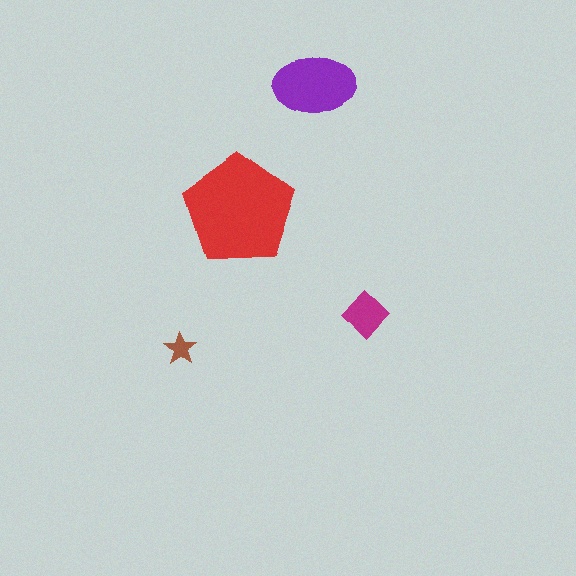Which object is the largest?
The red pentagon.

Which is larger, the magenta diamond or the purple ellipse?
The purple ellipse.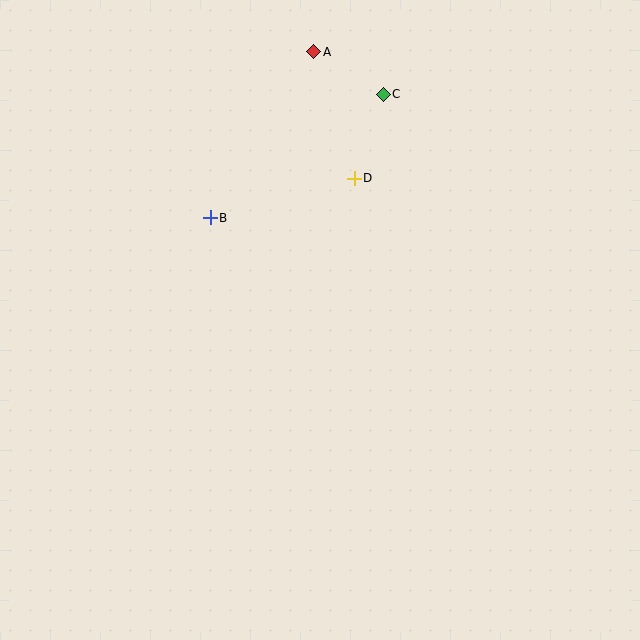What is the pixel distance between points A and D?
The distance between A and D is 133 pixels.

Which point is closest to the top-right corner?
Point C is closest to the top-right corner.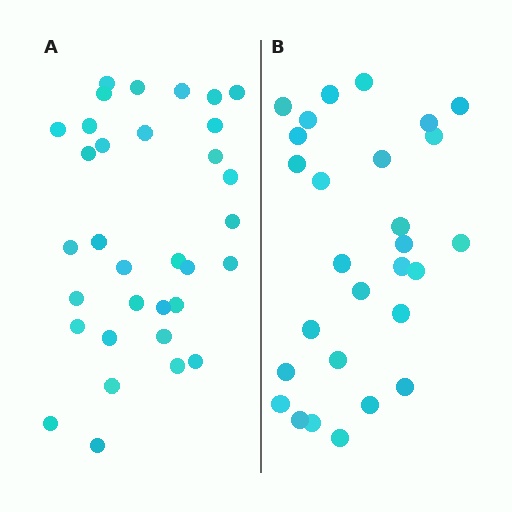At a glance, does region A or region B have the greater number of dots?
Region A (the left region) has more dots.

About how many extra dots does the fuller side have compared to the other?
Region A has about 5 more dots than region B.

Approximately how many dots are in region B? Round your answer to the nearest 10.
About 30 dots. (The exact count is 28, which rounds to 30.)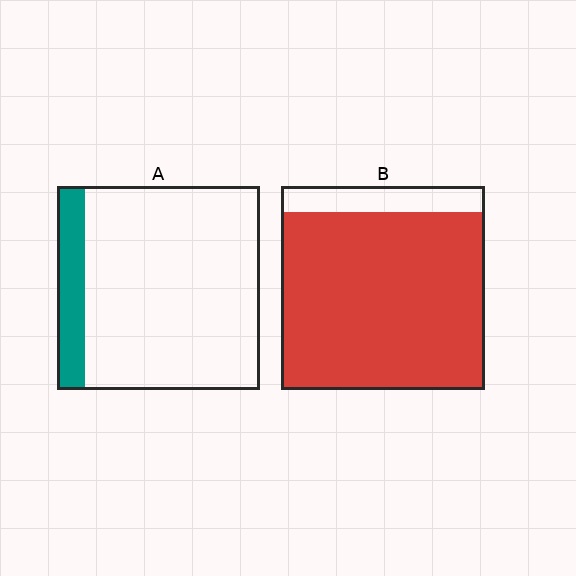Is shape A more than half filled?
No.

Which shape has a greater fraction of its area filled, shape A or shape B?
Shape B.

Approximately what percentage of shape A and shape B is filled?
A is approximately 15% and B is approximately 85%.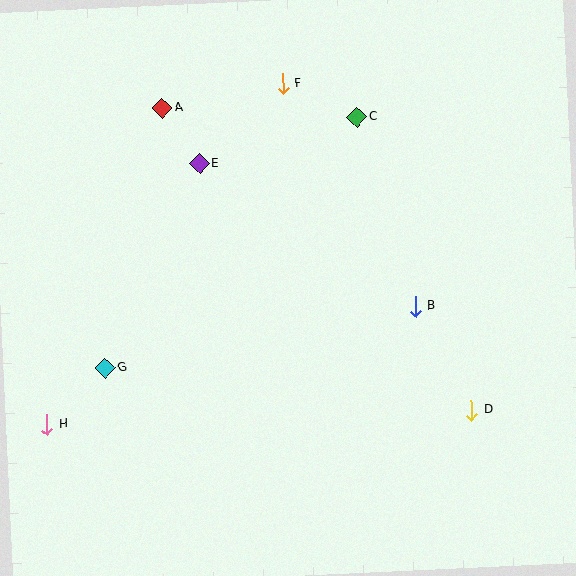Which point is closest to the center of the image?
Point B at (415, 306) is closest to the center.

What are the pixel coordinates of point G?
Point G is at (105, 368).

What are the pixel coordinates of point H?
Point H is at (47, 425).